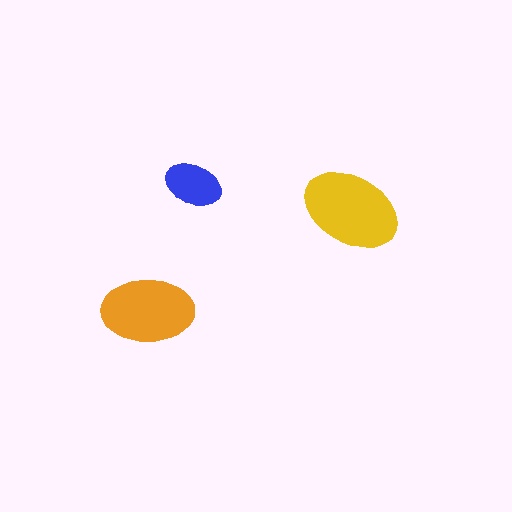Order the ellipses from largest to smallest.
the yellow one, the orange one, the blue one.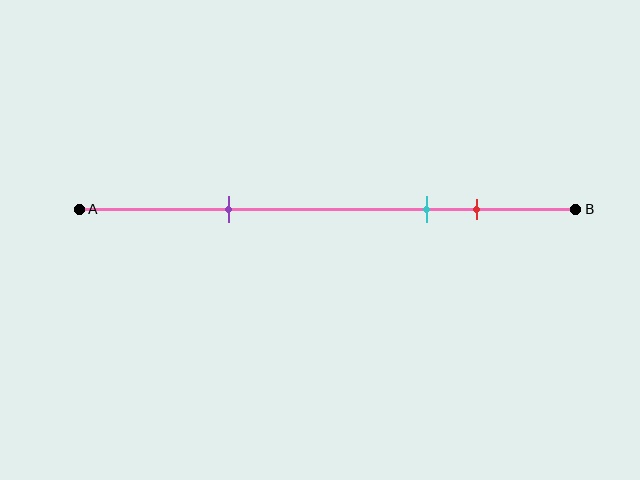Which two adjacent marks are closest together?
The cyan and red marks are the closest adjacent pair.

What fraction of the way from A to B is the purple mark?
The purple mark is approximately 30% (0.3) of the way from A to B.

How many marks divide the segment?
There are 3 marks dividing the segment.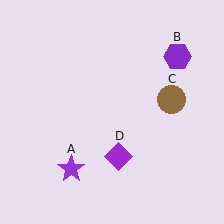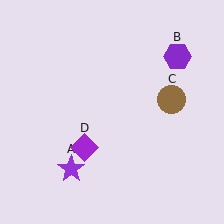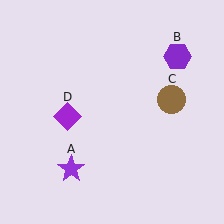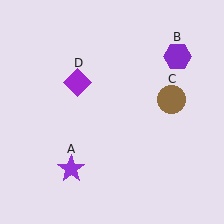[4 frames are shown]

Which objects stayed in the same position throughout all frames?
Purple star (object A) and purple hexagon (object B) and brown circle (object C) remained stationary.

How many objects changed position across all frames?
1 object changed position: purple diamond (object D).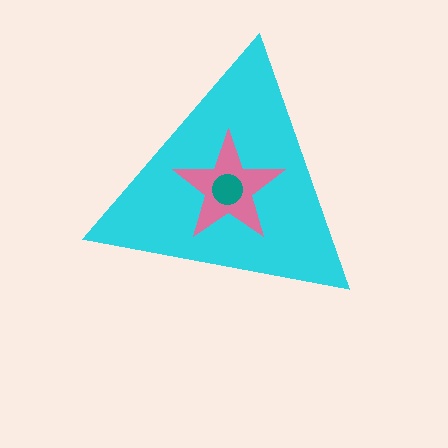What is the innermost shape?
The teal circle.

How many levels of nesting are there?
3.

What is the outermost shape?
The cyan triangle.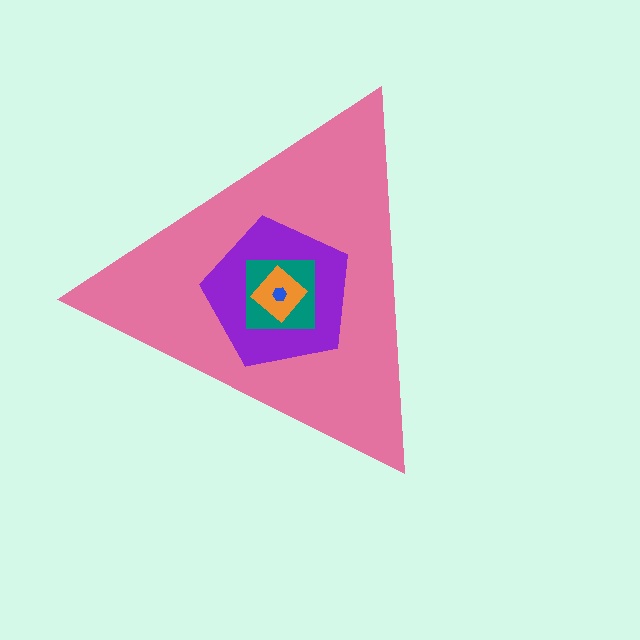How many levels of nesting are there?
5.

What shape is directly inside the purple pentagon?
The teal square.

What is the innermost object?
The blue hexagon.